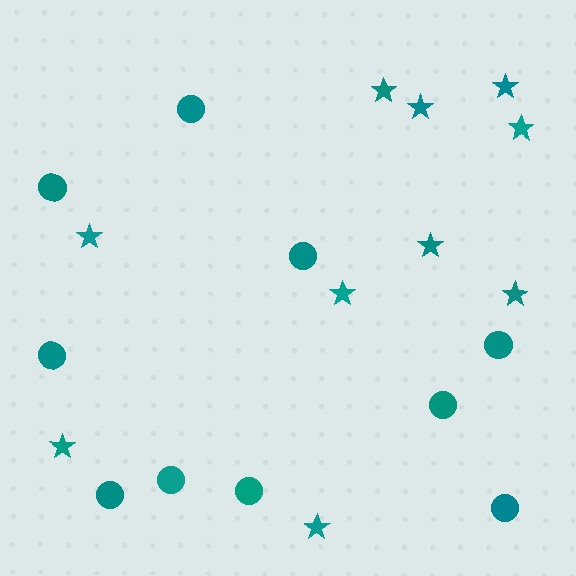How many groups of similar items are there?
There are 2 groups: one group of stars (10) and one group of circles (10).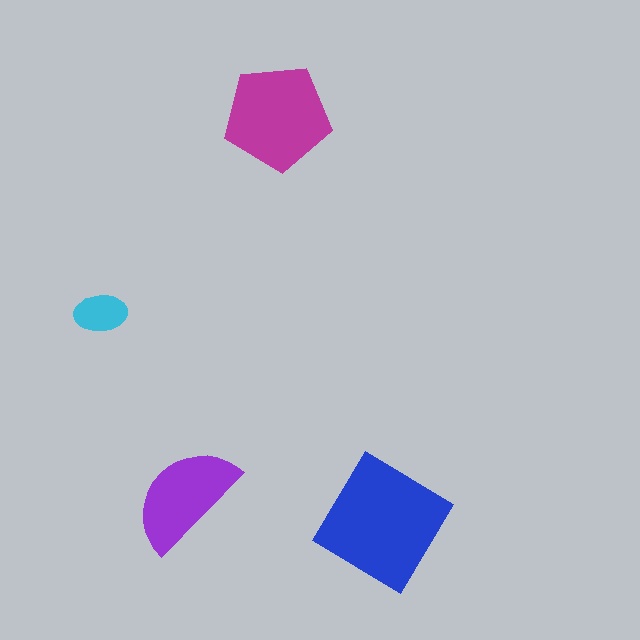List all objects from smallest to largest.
The cyan ellipse, the purple semicircle, the magenta pentagon, the blue diamond.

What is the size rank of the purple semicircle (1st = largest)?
3rd.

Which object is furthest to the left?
The cyan ellipse is leftmost.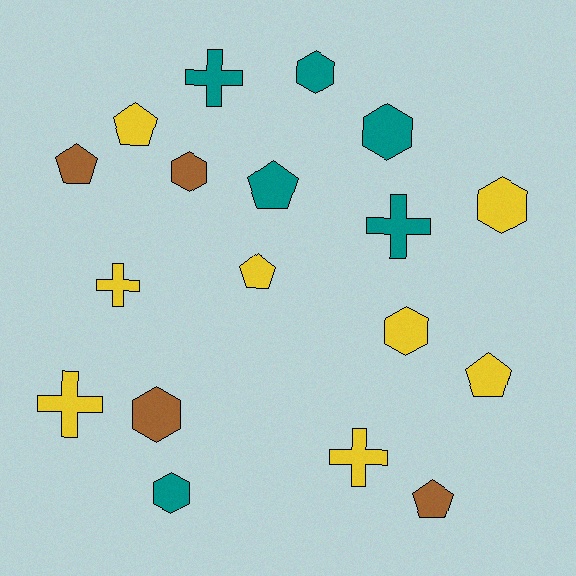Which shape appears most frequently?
Hexagon, with 7 objects.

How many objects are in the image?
There are 18 objects.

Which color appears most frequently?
Yellow, with 8 objects.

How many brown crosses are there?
There are no brown crosses.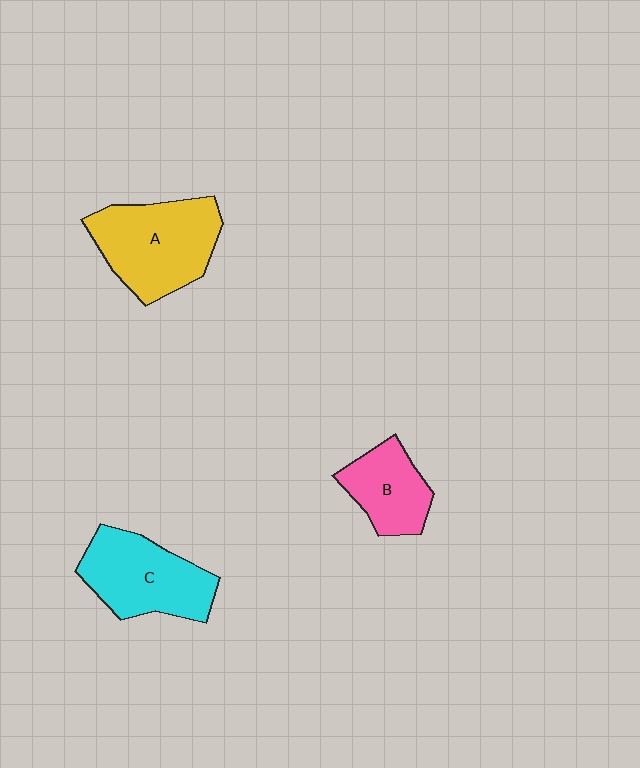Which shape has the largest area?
Shape A (yellow).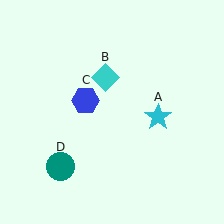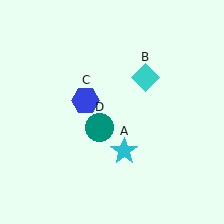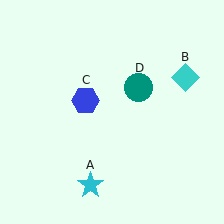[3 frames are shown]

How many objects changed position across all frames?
3 objects changed position: cyan star (object A), cyan diamond (object B), teal circle (object D).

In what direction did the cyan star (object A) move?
The cyan star (object A) moved down and to the left.